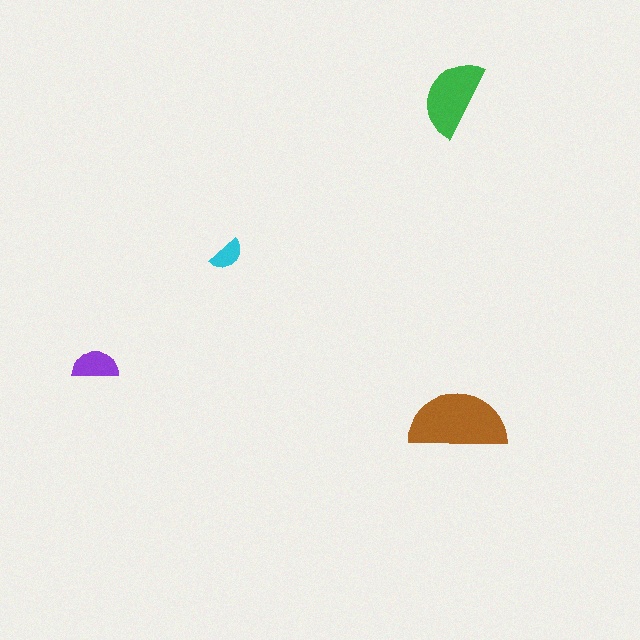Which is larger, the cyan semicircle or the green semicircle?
The green one.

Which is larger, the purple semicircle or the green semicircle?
The green one.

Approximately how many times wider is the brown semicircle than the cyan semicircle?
About 3 times wider.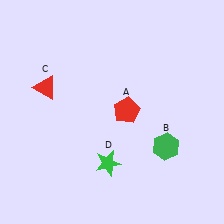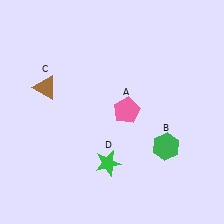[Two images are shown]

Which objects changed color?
A changed from red to pink. C changed from red to brown.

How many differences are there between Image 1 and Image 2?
There are 2 differences between the two images.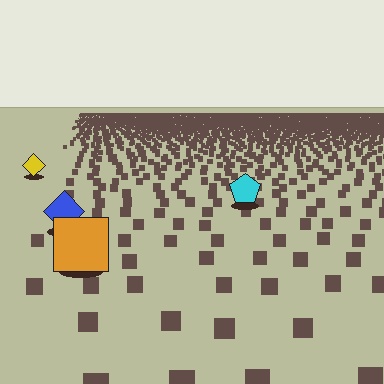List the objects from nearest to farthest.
From nearest to farthest: the orange square, the blue diamond, the cyan pentagon, the yellow diamond.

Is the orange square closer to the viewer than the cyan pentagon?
Yes. The orange square is closer — you can tell from the texture gradient: the ground texture is coarser near it.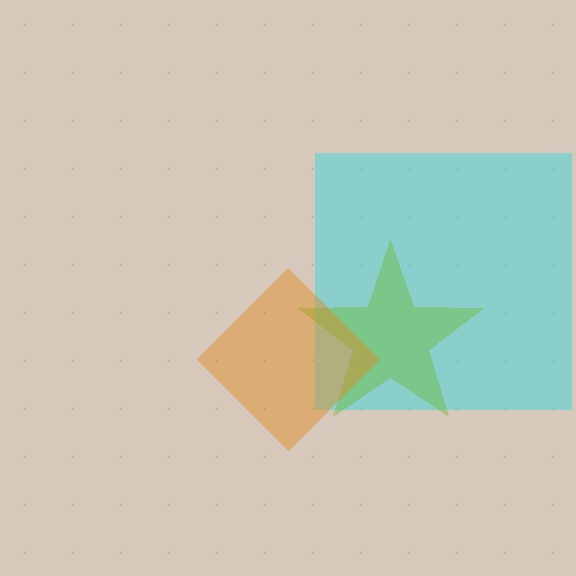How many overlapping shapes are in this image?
There are 3 overlapping shapes in the image.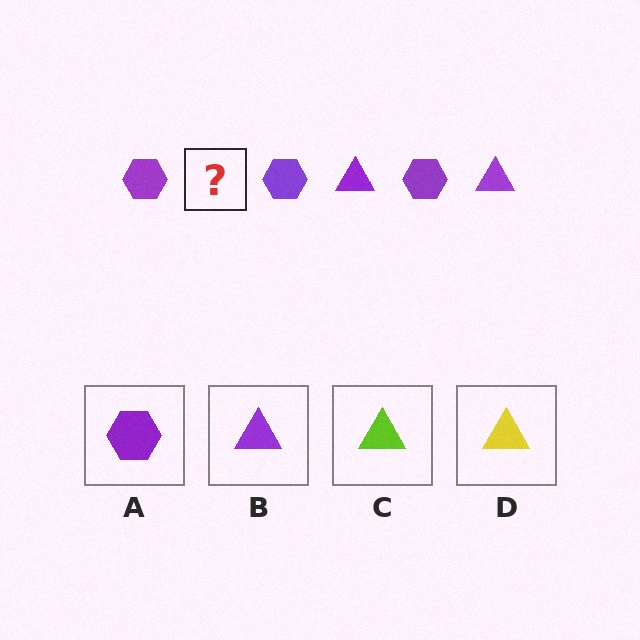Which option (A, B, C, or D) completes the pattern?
B.